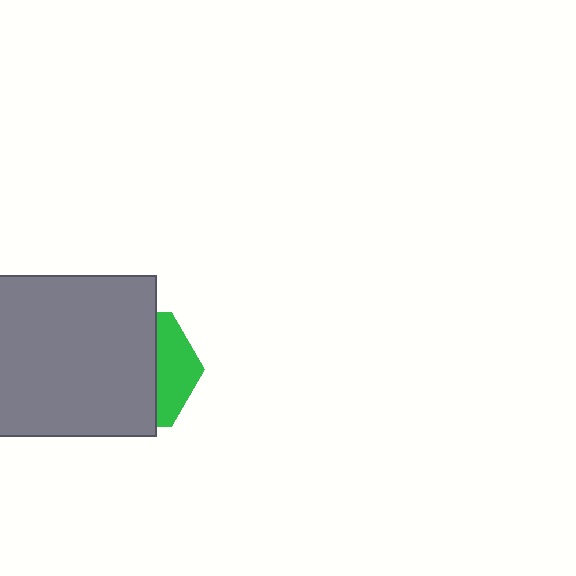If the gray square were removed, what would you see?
You would see the complete green hexagon.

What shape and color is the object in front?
The object in front is a gray square.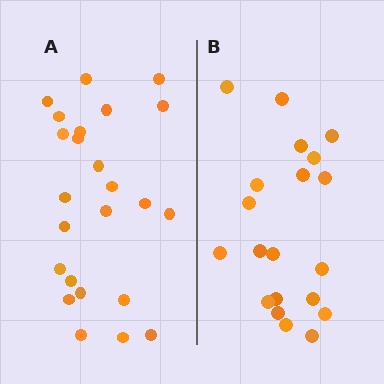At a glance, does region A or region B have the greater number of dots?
Region A (the left region) has more dots.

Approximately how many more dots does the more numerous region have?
Region A has about 4 more dots than region B.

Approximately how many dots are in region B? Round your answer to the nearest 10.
About 20 dots.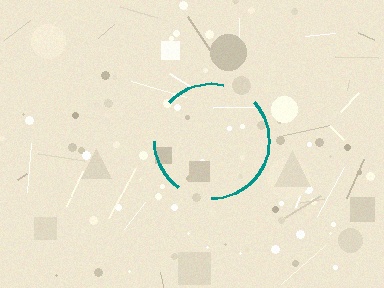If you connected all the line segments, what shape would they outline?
They would outline a circle.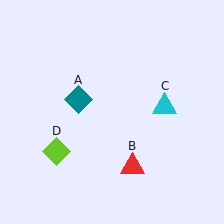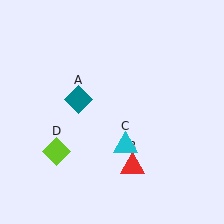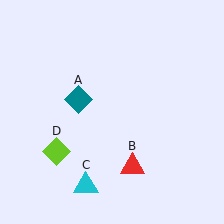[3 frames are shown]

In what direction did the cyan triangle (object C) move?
The cyan triangle (object C) moved down and to the left.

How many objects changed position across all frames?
1 object changed position: cyan triangle (object C).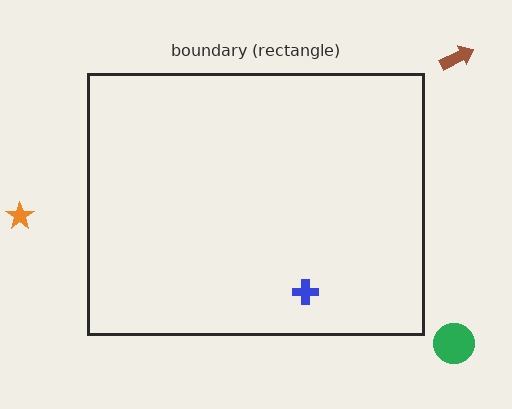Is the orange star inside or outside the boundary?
Outside.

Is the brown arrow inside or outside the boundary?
Outside.